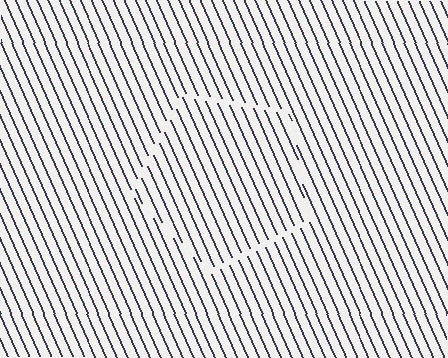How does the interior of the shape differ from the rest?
The interior of the shape contains the same grating, shifted by half a period — the contour is defined by the phase discontinuity where line-ends from the inner and outer gratings abut.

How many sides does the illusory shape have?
5 sides — the line-ends trace a pentagon.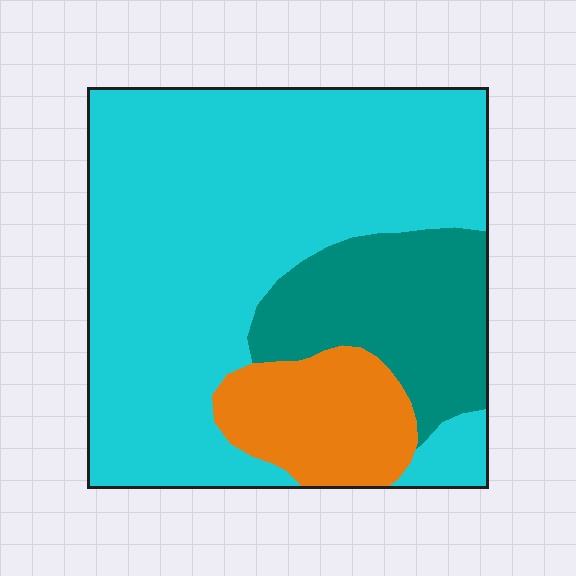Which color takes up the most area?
Cyan, at roughly 65%.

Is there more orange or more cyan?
Cyan.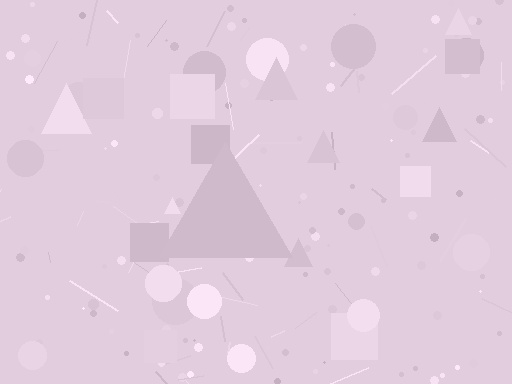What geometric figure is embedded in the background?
A triangle is embedded in the background.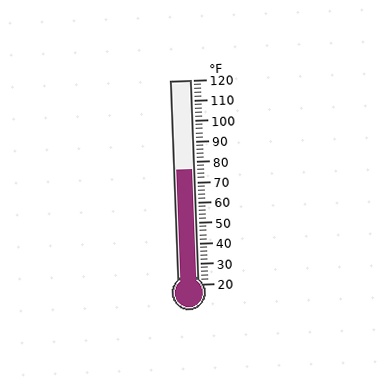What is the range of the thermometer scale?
The thermometer scale ranges from 20°F to 120°F.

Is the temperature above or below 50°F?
The temperature is above 50°F.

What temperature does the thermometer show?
The thermometer shows approximately 76°F.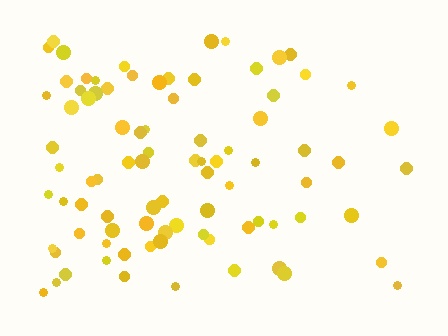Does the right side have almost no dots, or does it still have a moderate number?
Still a moderate number, just noticeably fewer than the left.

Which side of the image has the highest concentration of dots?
The left.